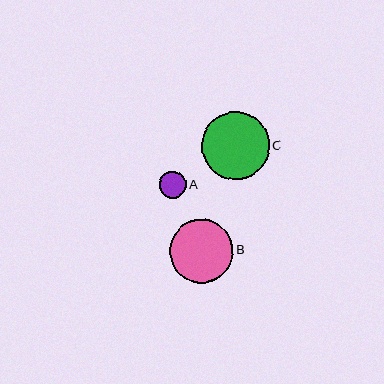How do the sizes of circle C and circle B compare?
Circle C and circle B are approximately the same size.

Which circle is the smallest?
Circle A is the smallest with a size of approximately 27 pixels.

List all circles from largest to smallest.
From largest to smallest: C, B, A.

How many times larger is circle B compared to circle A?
Circle B is approximately 2.3 times the size of circle A.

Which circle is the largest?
Circle C is the largest with a size of approximately 68 pixels.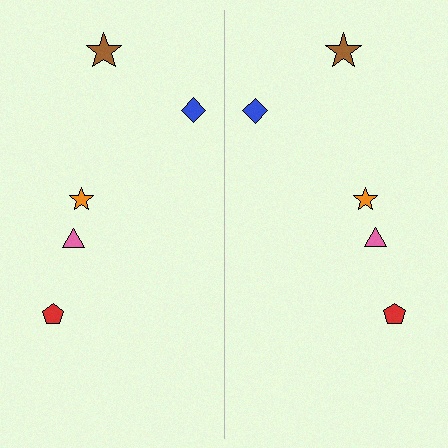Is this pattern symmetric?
Yes, this pattern has bilateral (reflection) symmetry.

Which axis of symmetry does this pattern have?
The pattern has a vertical axis of symmetry running through the center of the image.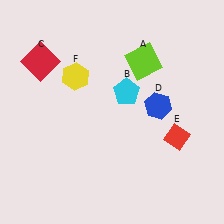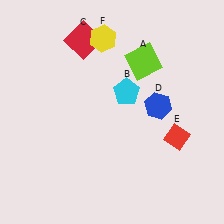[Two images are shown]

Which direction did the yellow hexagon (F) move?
The yellow hexagon (F) moved up.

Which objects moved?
The objects that moved are: the red square (C), the yellow hexagon (F).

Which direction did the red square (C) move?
The red square (C) moved right.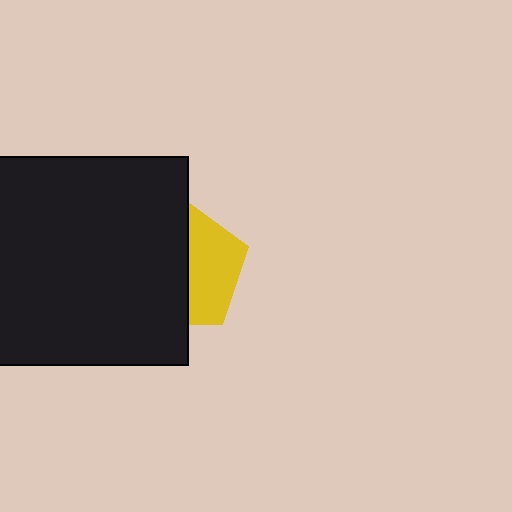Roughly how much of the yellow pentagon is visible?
A small part of it is visible (roughly 42%).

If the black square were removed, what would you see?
You would see the complete yellow pentagon.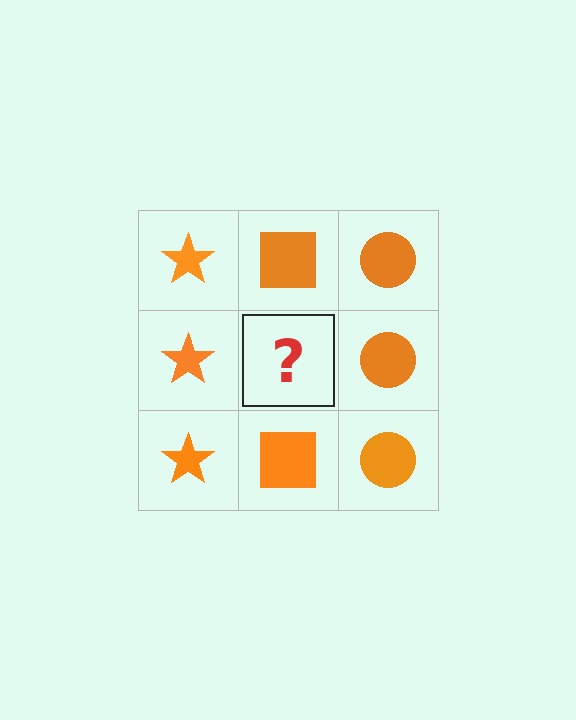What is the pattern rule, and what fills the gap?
The rule is that each column has a consistent shape. The gap should be filled with an orange square.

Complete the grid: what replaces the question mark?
The question mark should be replaced with an orange square.